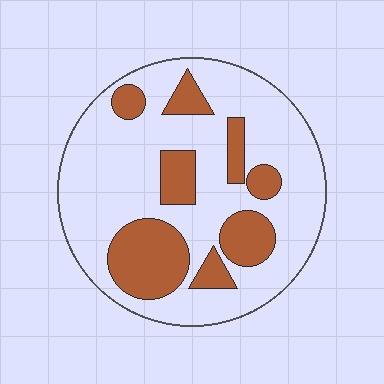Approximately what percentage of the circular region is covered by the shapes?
Approximately 25%.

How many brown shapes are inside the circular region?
8.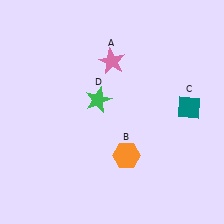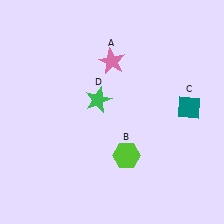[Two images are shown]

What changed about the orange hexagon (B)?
In Image 1, B is orange. In Image 2, it changed to lime.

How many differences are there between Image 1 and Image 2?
There is 1 difference between the two images.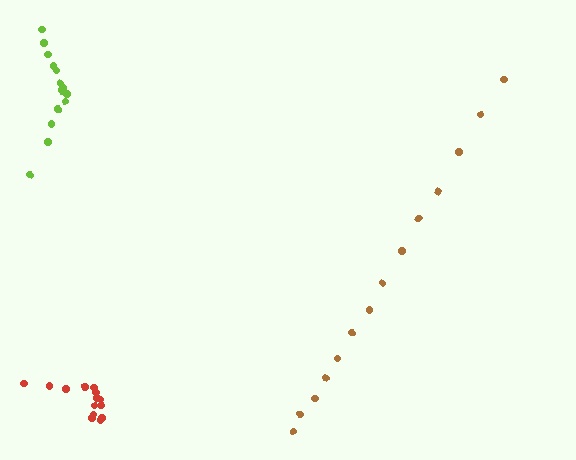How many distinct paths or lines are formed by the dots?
There are 3 distinct paths.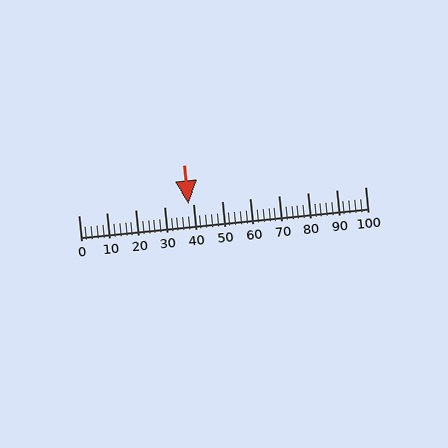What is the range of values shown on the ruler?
The ruler shows values from 0 to 100.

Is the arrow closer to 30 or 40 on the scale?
The arrow is closer to 40.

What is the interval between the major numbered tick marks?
The major tick marks are spaced 10 units apart.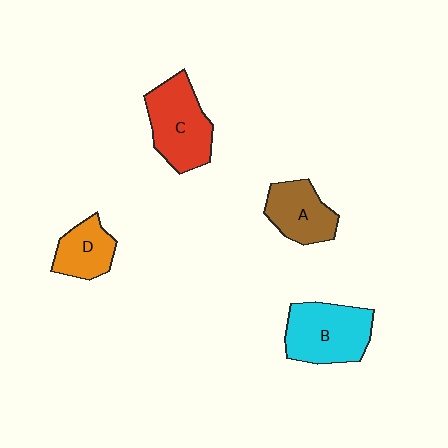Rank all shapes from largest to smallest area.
From largest to smallest: B (cyan), C (red), A (brown), D (orange).